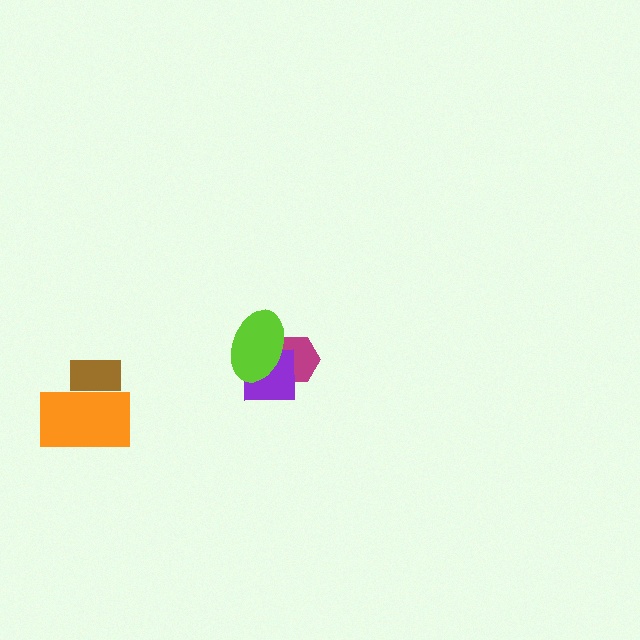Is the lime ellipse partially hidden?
No, no other shape covers it.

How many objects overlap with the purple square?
2 objects overlap with the purple square.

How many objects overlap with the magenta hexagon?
2 objects overlap with the magenta hexagon.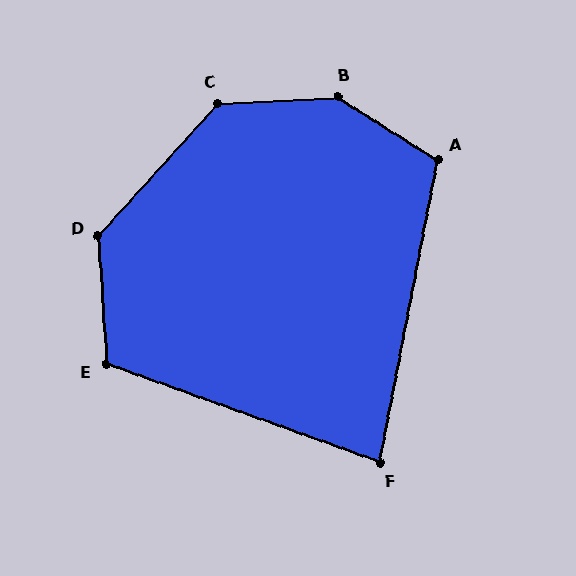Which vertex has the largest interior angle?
B, at approximately 145 degrees.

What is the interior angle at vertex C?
Approximately 135 degrees (obtuse).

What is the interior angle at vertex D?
Approximately 134 degrees (obtuse).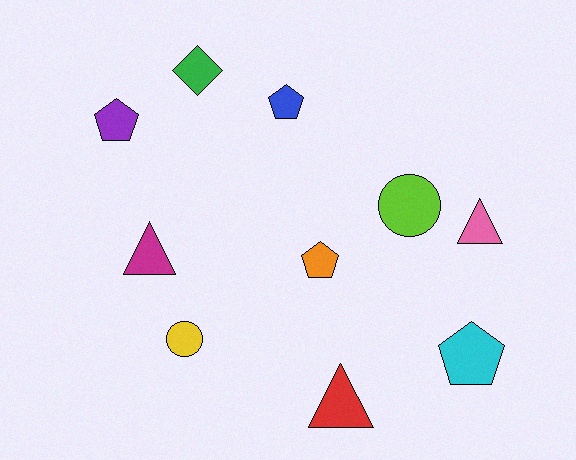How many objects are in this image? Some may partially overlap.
There are 10 objects.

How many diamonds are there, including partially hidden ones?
There is 1 diamond.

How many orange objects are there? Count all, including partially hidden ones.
There is 1 orange object.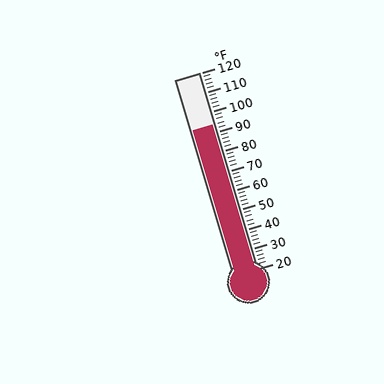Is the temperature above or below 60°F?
The temperature is above 60°F.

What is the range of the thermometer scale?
The thermometer scale ranges from 20°F to 120°F.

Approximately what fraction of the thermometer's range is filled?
The thermometer is filled to approximately 75% of its range.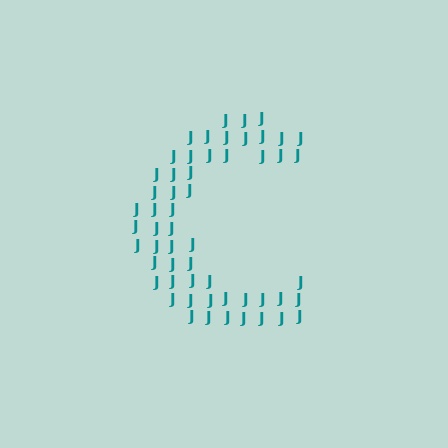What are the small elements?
The small elements are letter J's.